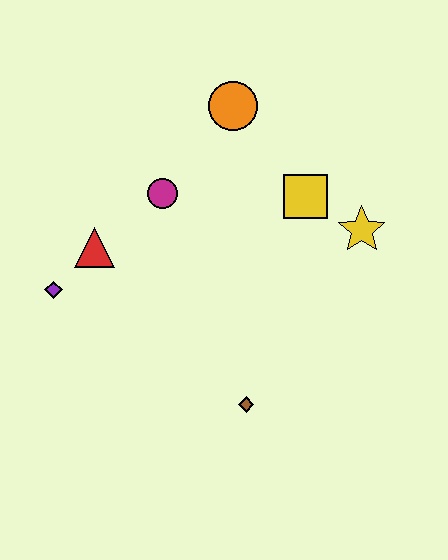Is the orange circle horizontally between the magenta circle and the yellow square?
Yes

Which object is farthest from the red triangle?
The yellow star is farthest from the red triangle.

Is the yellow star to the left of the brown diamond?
No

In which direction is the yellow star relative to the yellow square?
The yellow star is to the right of the yellow square.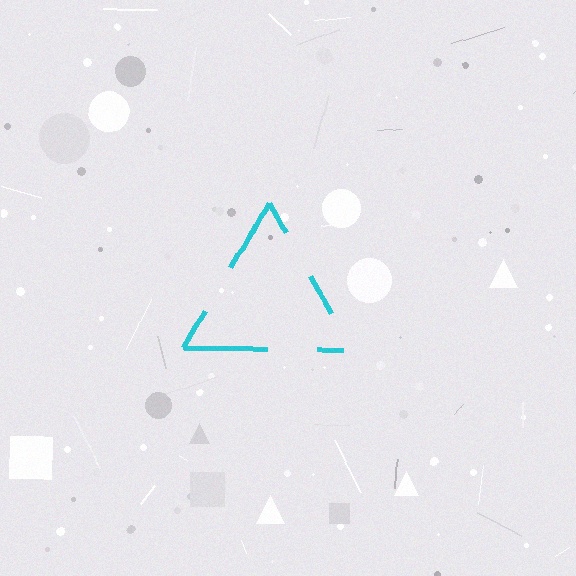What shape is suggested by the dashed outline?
The dashed outline suggests a triangle.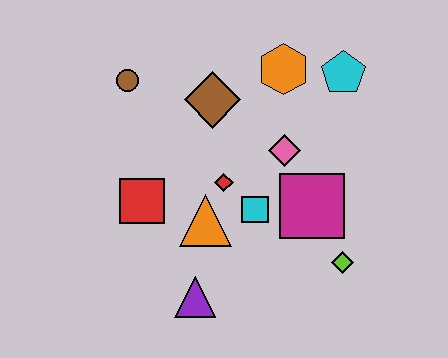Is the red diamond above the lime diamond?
Yes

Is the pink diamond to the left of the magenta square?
Yes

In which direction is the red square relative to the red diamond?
The red square is to the left of the red diamond.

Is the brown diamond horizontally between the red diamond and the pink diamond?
No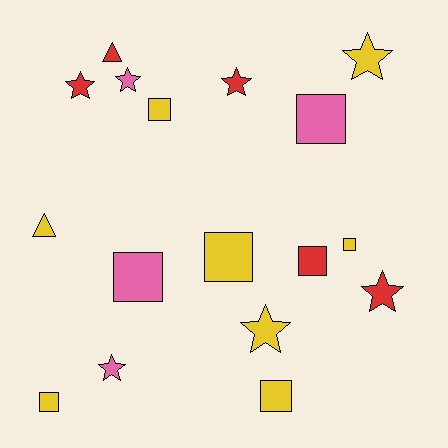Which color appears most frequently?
Yellow, with 8 objects.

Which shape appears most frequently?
Square, with 8 objects.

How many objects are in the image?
There are 17 objects.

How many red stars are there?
There are 3 red stars.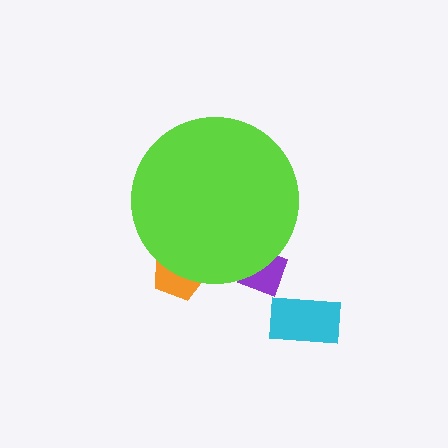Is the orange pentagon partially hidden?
Yes, the orange pentagon is partially hidden behind the lime circle.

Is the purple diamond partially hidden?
Yes, the purple diamond is partially hidden behind the lime circle.